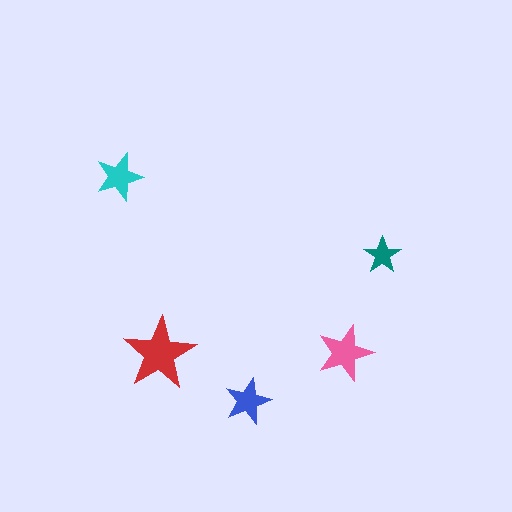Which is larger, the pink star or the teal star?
The pink one.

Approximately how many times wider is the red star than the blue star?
About 1.5 times wider.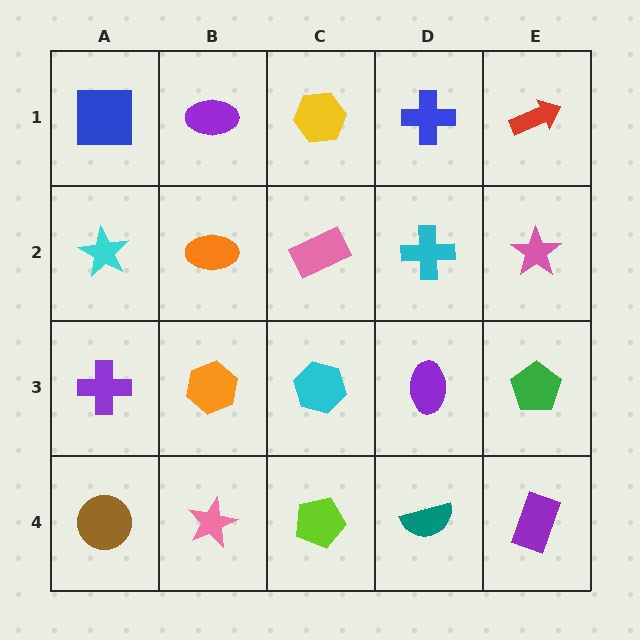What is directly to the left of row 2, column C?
An orange ellipse.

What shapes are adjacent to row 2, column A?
A blue square (row 1, column A), a purple cross (row 3, column A), an orange ellipse (row 2, column B).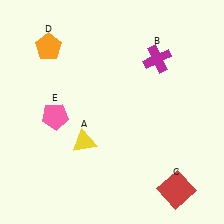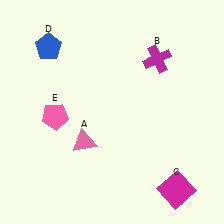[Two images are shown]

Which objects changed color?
A changed from yellow to pink. C changed from red to magenta. D changed from orange to blue.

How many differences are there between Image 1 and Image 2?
There are 3 differences between the two images.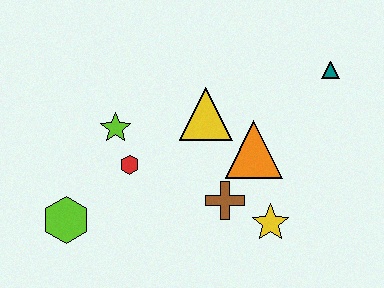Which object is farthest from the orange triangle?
The lime hexagon is farthest from the orange triangle.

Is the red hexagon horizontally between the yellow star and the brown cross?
No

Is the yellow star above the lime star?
No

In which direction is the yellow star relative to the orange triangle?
The yellow star is below the orange triangle.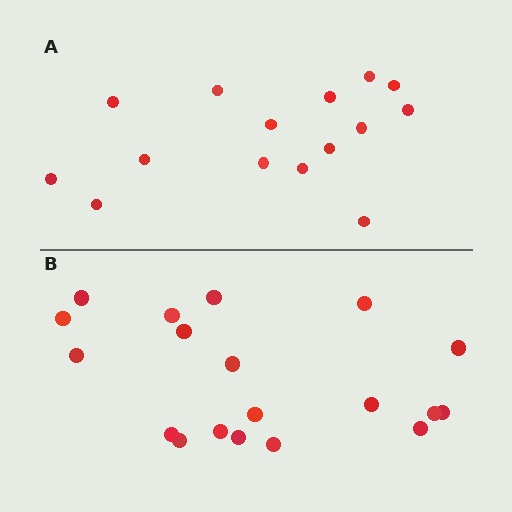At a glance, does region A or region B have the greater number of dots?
Region B (the bottom region) has more dots.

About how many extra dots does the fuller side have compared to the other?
Region B has about 4 more dots than region A.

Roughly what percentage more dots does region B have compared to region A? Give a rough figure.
About 25% more.